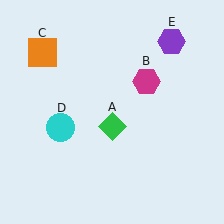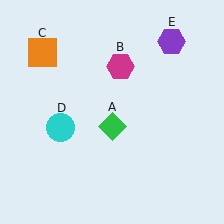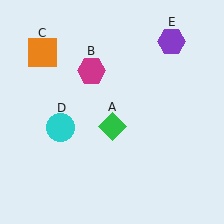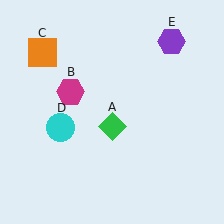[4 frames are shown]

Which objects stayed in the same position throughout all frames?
Green diamond (object A) and orange square (object C) and cyan circle (object D) and purple hexagon (object E) remained stationary.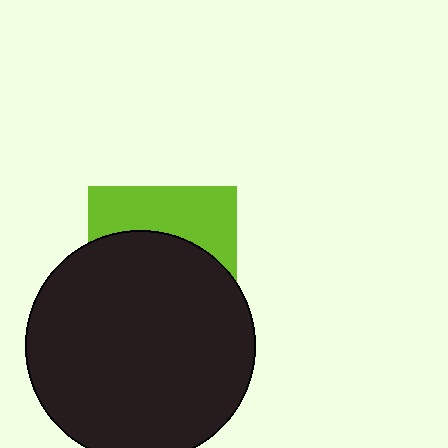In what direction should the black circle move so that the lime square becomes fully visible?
The black circle should move down. That is the shortest direction to clear the overlap and leave the lime square fully visible.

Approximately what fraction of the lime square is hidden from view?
Roughly 63% of the lime square is hidden behind the black circle.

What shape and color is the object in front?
The object in front is a black circle.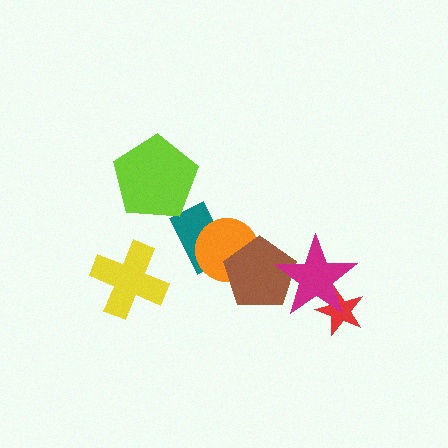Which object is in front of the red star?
The magenta star is in front of the red star.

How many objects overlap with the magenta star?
2 objects overlap with the magenta star.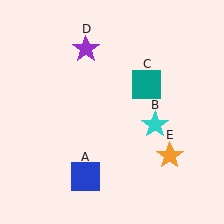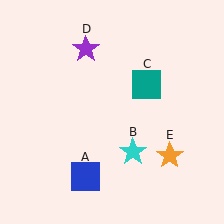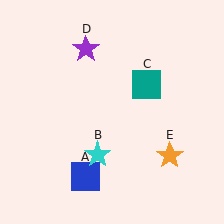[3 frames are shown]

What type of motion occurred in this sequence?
The cyan star (object B) rotated clockwise around the center of the scene.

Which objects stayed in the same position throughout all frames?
Blue square (object A) and teal square (object C) and purple star (object D) and orange star (object E) remained stationary.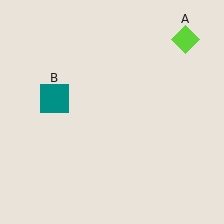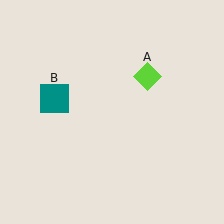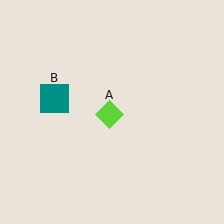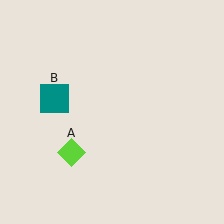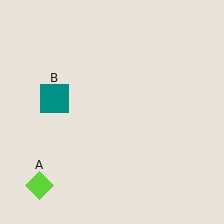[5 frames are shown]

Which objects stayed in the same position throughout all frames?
Teal square (object B) remained stationary.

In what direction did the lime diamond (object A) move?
The lime diamond (object A) moved down and to the left.